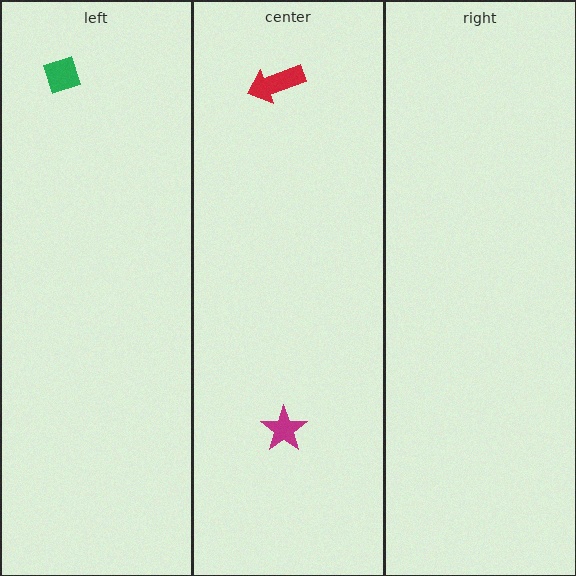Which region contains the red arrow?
The center region.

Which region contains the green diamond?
The left region.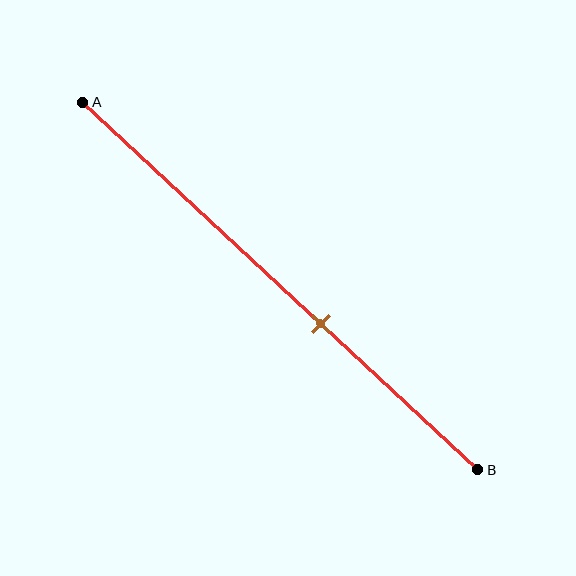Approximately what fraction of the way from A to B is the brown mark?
The brown mark is approximately 60% of the way from A to B.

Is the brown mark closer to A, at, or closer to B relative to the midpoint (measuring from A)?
The brown mark is closer to point B than the midpoint of segment AB.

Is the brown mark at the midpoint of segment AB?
No, the mark is at about 60% from A, not at the 50% midpoint.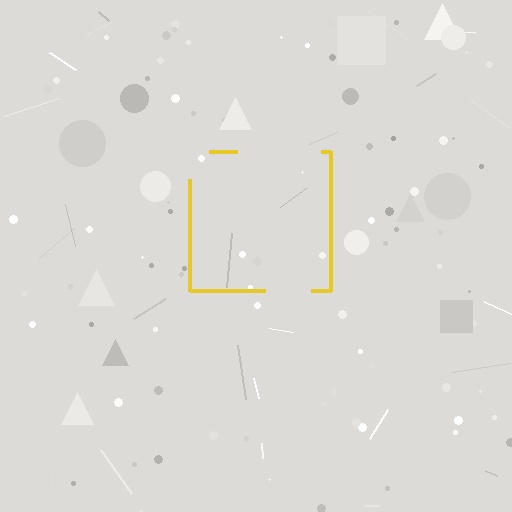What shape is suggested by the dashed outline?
The dashed outline suggests a square.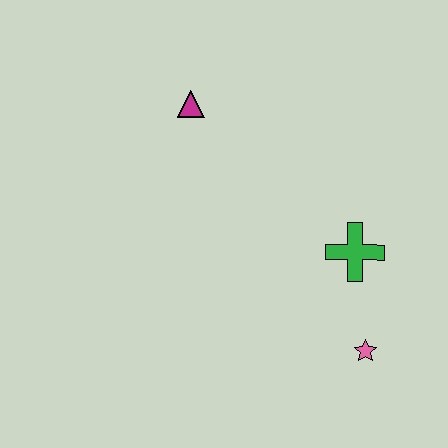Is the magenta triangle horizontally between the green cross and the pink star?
No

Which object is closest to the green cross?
The pink star is closest to the green cross.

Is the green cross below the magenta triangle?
Yes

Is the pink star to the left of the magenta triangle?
No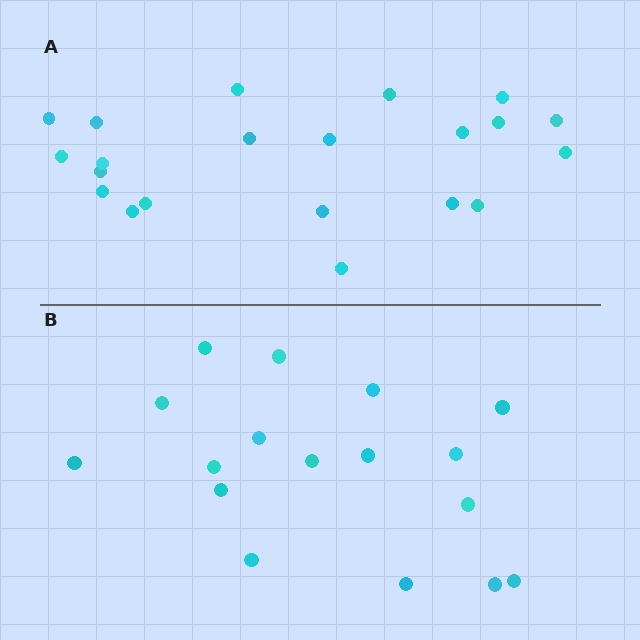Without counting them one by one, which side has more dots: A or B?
Region A (the top region) has more dots.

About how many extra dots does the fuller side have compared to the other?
Region A has about 4 more dots than region B.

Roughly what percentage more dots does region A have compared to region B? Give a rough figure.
About 25% more.